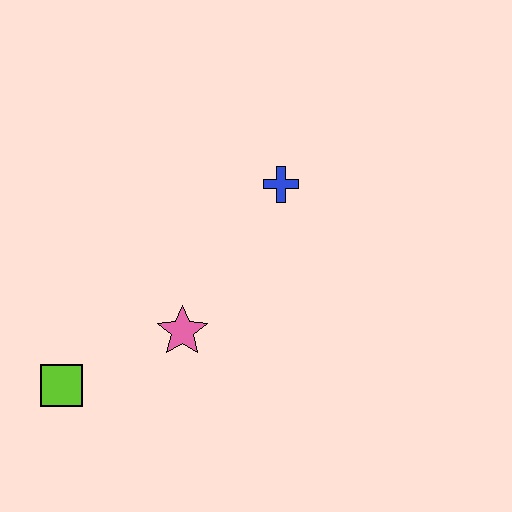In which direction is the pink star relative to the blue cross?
The pink star is below the blue cross.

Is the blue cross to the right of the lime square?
Yes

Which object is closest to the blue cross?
The pink star is closest to the blue cross.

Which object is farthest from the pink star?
The blue cross is farthest from the pink star.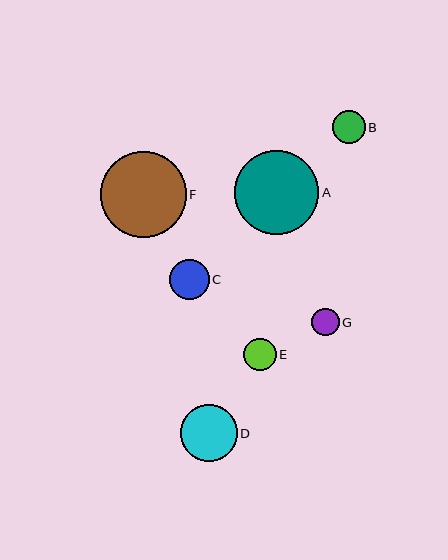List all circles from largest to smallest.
From largest to smallest: F, A, D, C, B, E, G.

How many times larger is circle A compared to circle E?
Circle A is approximately 2.6 times the size of circle E.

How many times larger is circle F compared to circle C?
Circle F is approximately 2.1 times the size of circle C.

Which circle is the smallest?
Circle G is the smallest with a size of approximately 28 pixels.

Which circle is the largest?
Circle F is the largest with a size of approximately 86 pixels.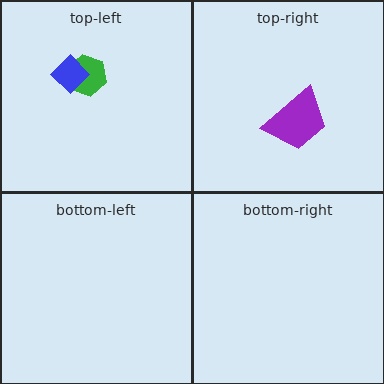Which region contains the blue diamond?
The top-left region.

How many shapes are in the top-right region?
1.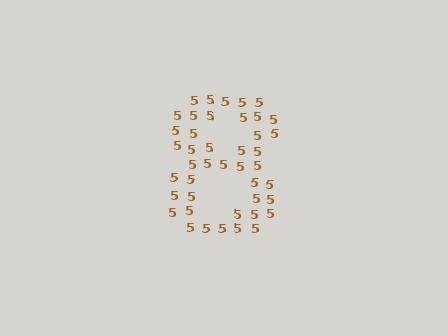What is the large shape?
The large shape is the digit 8.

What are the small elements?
The small elements are digit 5's.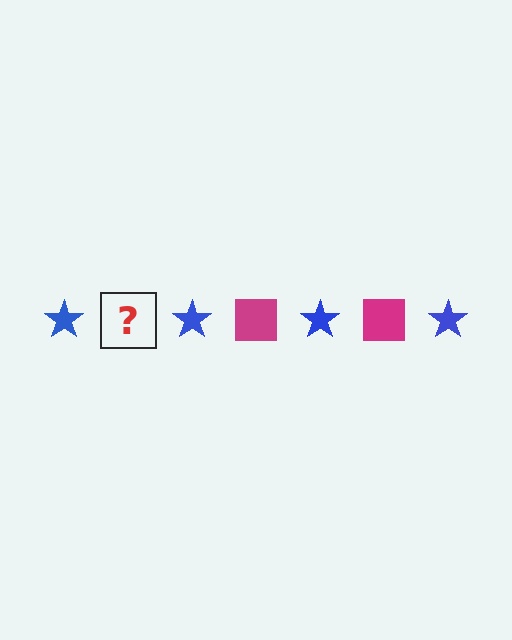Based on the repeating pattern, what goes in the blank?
The blank should be a magenta square.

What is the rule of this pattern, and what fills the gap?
The rule is that the pattern alternates between blue star and magenta square. The gap should be filled with a magenta square.